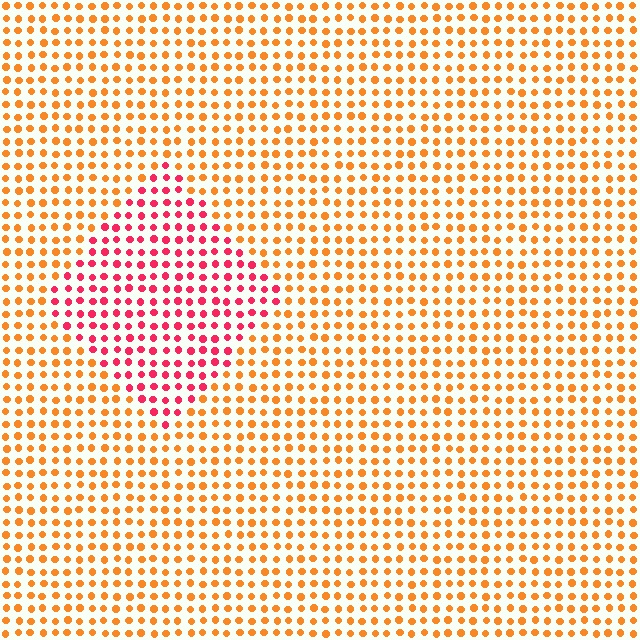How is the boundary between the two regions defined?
The boundary is defined purely by a slight shift in hue (about 45 degrees). Spacing, size, and orientation are identical on both sides.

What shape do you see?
I see a diamond.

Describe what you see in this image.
The image is filled with small orange elements in a uniform arrangement. A diamond-shaped region is visible where the elements are tinted to a slightly different hue, forming a subtle color boundary.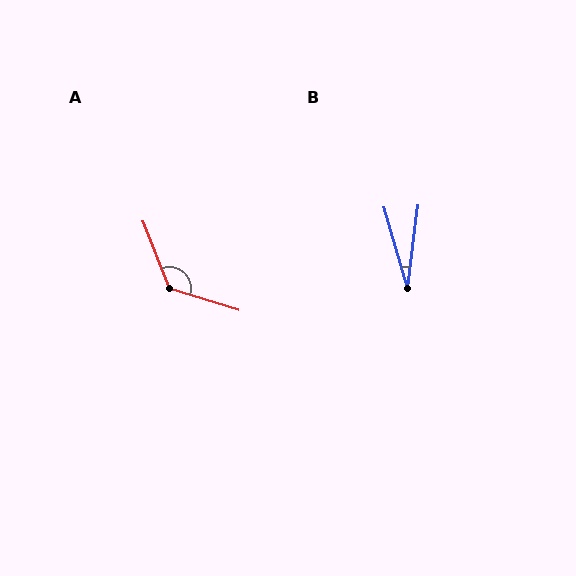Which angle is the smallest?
B, at approximately 23 degrees.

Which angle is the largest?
A, at approximately 129 degrees.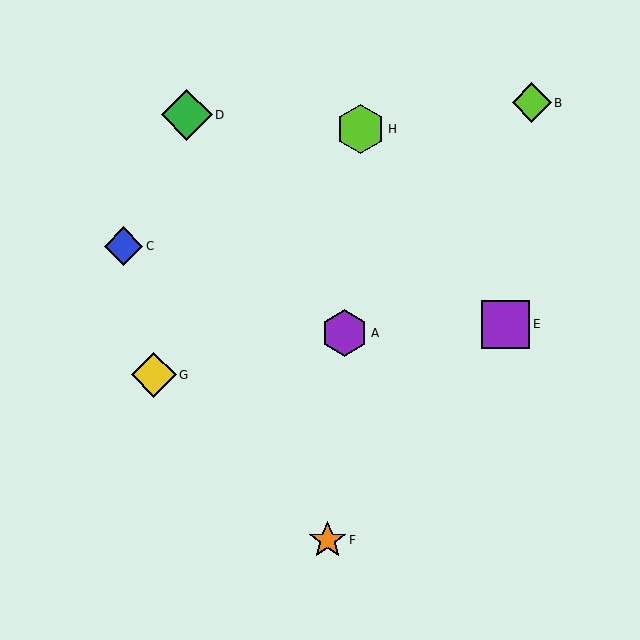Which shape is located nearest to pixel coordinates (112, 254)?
The blue diamond (labeled C) at (124, 246) is nearest to that location.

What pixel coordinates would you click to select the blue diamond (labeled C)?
Click at (124, 246) to select the blue diamond C.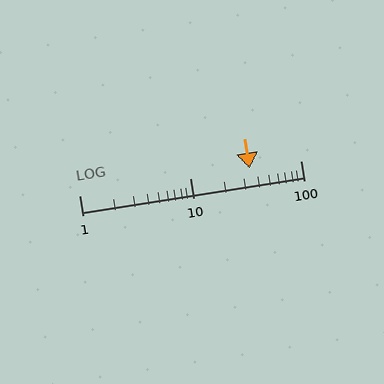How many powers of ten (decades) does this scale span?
The scale spans 2 decades, from 1 to 100.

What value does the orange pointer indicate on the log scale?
The pointer indicates approximately 35.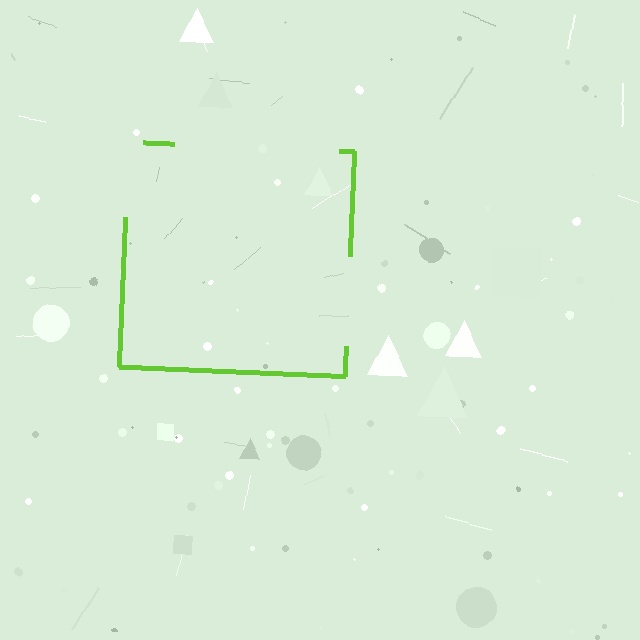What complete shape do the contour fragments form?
The contour fragments form a square.